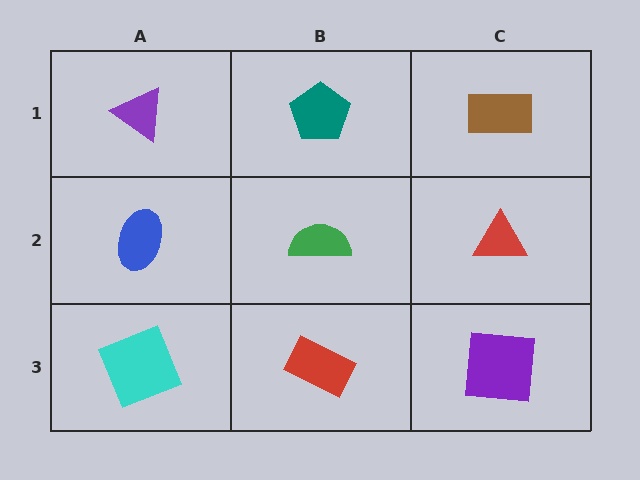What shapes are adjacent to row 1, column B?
A green semicircle (row 2, column B), a purple triangle (row 1, column A), a brown rectangle (row 1, column C).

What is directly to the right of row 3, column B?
A purple square.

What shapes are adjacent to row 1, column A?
A blue ellipse (row 2, column A), a teal pentagon (row 1, column B).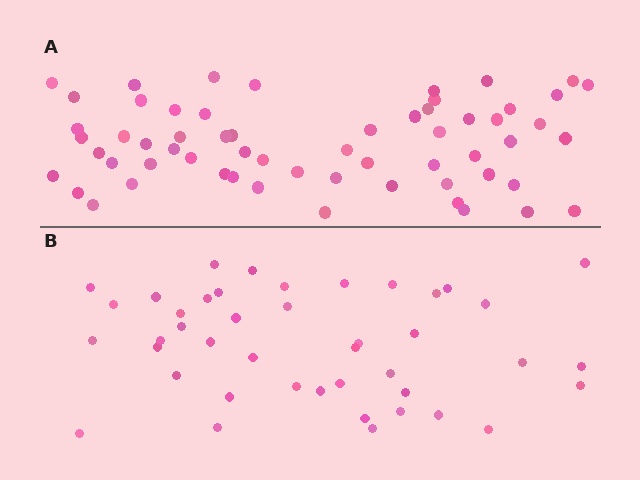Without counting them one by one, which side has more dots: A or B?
Region A (the top region) has more dots.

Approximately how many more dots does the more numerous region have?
Region A has approximately 15 more dots than region B.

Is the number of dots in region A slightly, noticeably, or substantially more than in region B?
Region A has noticeably more, but not dramatically so. The ratio is roughly 1.4 to 1.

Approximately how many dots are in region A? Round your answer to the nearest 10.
About 60 dots.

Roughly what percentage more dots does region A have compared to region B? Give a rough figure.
About 40% more.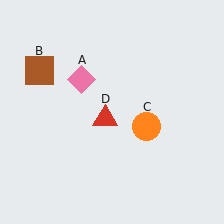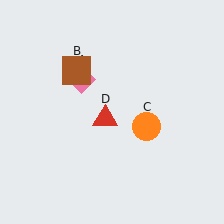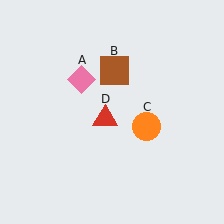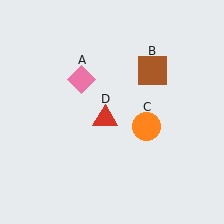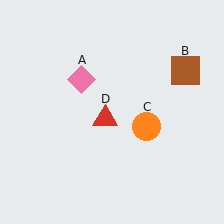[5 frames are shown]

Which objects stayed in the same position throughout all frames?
Pink diamond (object A) and orange circle (object C) and red triangle (object D) remained stationary.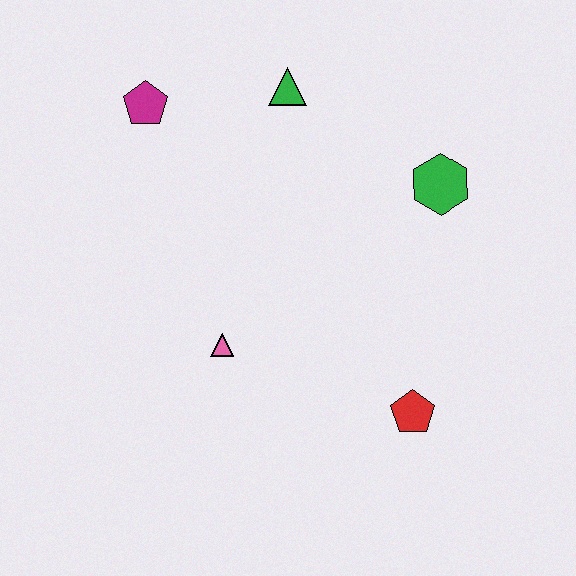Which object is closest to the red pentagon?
The pink triangle is closest to the red pentagon.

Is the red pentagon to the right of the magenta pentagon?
Yes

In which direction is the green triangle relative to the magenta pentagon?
The green triangle is to the right of the magenta pentagon.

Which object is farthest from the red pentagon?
The magenta pentagon is farthest from the red pentagon.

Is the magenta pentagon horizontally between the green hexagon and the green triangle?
No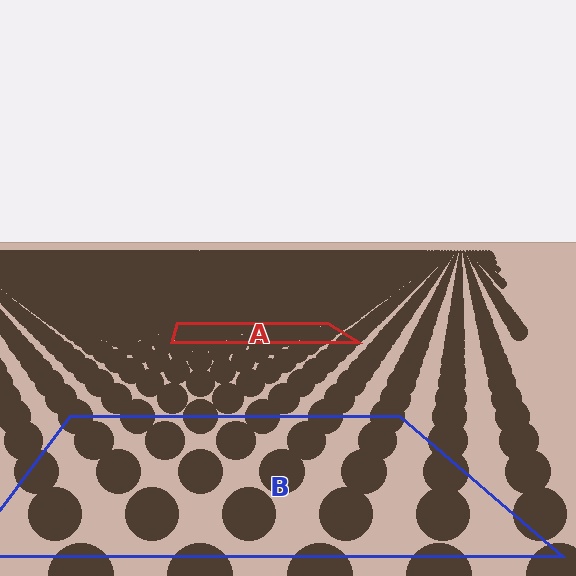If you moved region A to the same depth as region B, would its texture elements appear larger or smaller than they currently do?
They would appear larger. At a closer depth, the same texture elements are projected at a bigger on-screen size.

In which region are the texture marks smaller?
The texture marks are smaller in region A, because it is farther away.